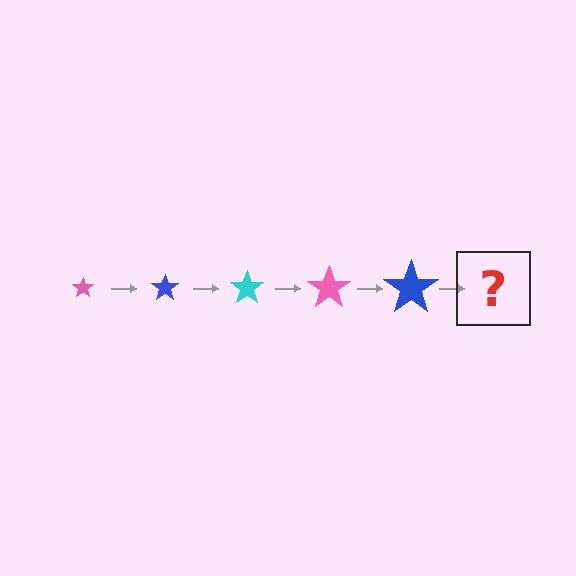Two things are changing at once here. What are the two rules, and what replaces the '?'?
The two rules are that the star grows larger each step and the color cycles through pink, blue, and cyan. The '?' should be a cyan star, larger than the previous one.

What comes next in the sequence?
The next element should be a cyan star, larger than the previous one.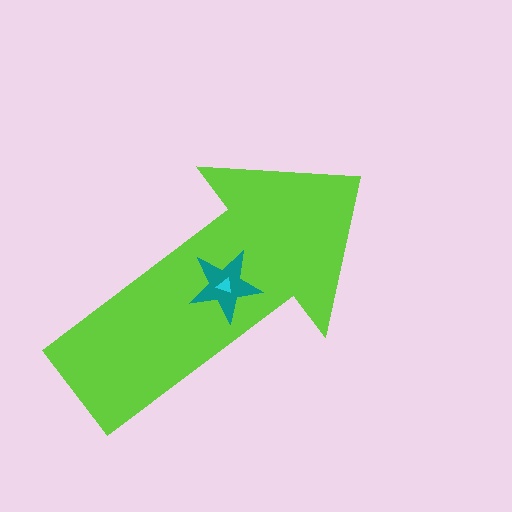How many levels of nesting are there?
3.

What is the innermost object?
The cyan triangle.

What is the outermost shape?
The lime arrow.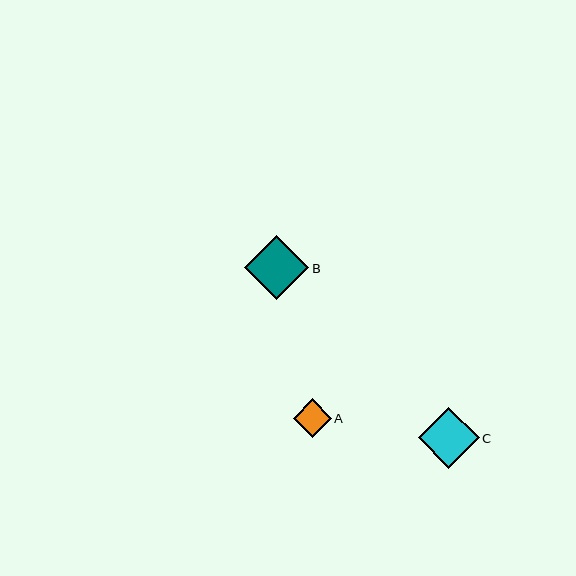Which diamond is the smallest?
Diamond A is the smallest with a size of approximately 38 pixels.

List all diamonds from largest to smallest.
From largest to smallest: B, C, A.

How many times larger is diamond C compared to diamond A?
Diamond C is approximately 1.6 times the size of diamond A.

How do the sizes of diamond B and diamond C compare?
Diamond B and diamond C are approximately the same size.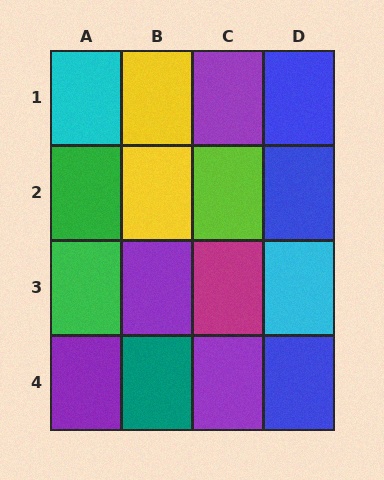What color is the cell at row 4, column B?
Teal.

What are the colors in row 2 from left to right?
Green, yellow, lime, blue.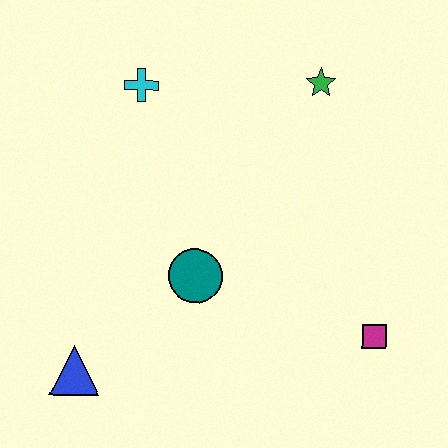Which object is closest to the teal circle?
The blue triangle is closest to the teal circle.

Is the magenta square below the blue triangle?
No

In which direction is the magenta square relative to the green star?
The magenta square is below the green star.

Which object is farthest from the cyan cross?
The magenta square is farthest from the cyan cross.